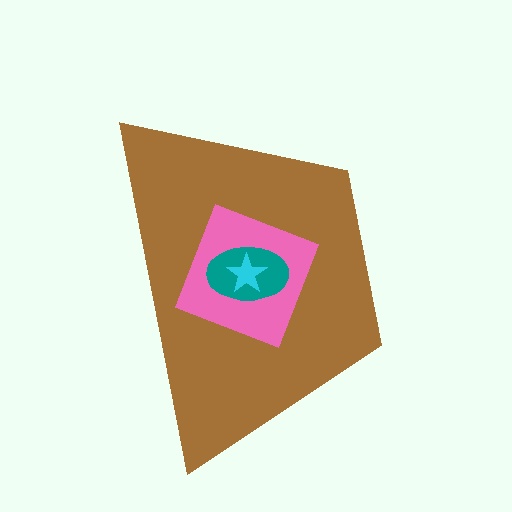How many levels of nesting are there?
4.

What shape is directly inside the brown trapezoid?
The pink diamond.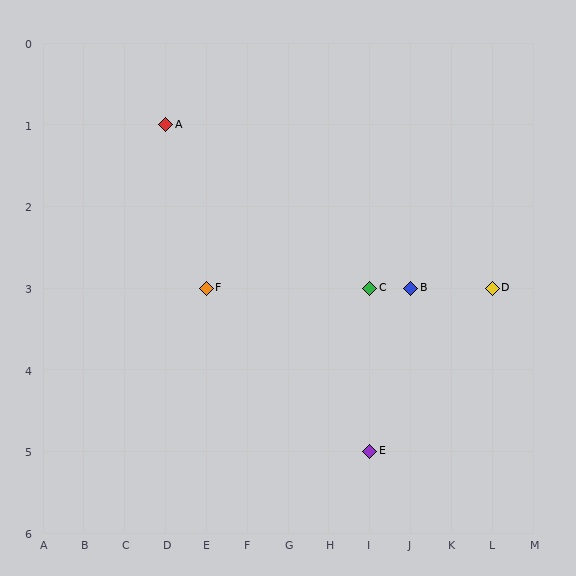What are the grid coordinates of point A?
Point A is at grid coordinates (D, 1).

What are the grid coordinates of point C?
Point C is at grid coordinates (I, 3).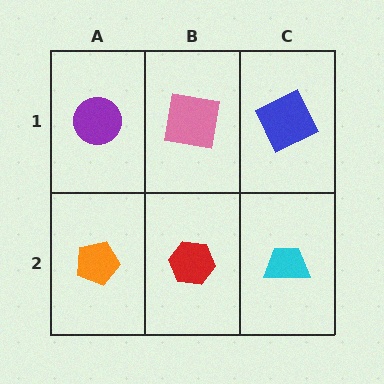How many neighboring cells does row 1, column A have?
2.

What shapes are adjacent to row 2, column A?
A purple circle (row 1, column A), a red hexagon (row 2, column B).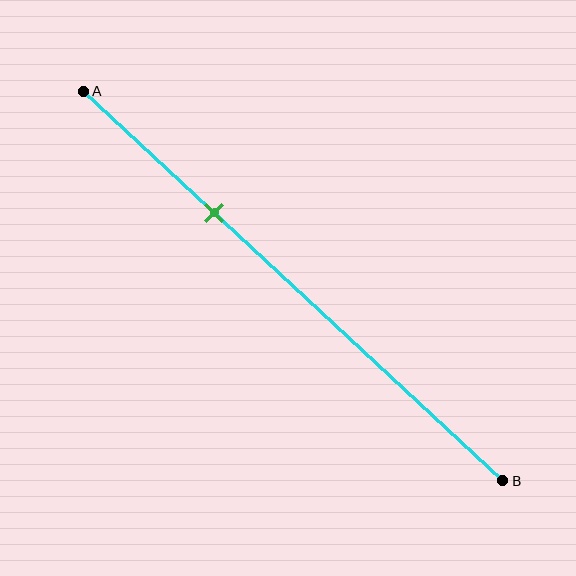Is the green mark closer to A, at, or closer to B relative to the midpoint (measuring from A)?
The green mark is closer to point A than the midpoint of segment AB.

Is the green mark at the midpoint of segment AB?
No, the mark is at about 30% from A, not at the 50% midpoint.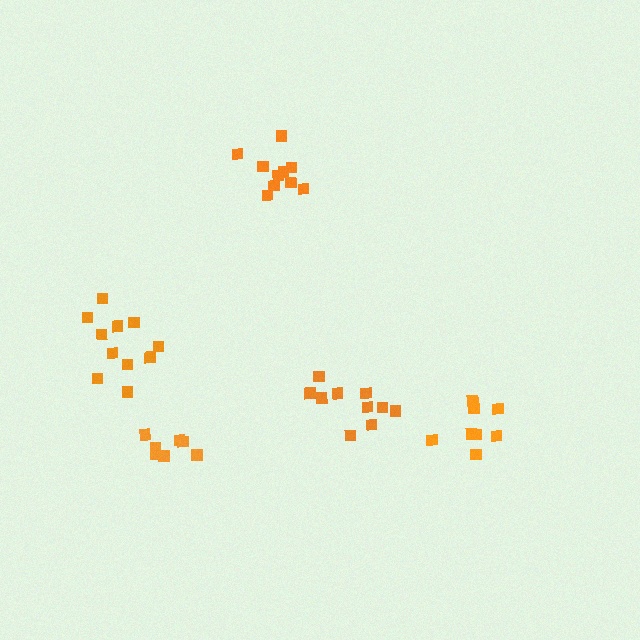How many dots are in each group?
Group 1: 10 dots, Group 2: 7 dots, Group 3: 8 dots, Group 4: 12 dots, Group 5: 10 dots (47 total).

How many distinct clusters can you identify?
There are 5 distinct clusters.